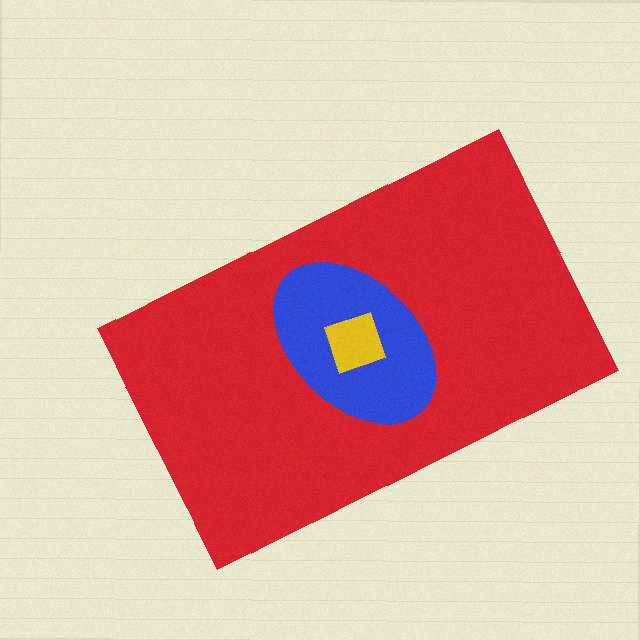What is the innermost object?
The yellow square.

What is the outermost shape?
The red rectangle.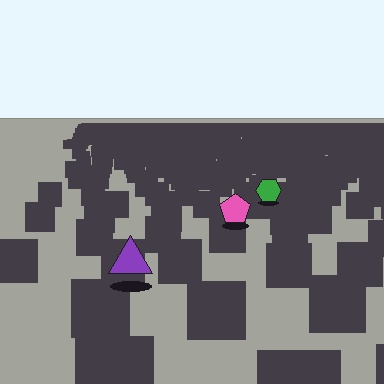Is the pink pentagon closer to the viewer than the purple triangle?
No. The purple triangle is closer — you can tell from the texture gradient: the ground texture is coarser near it.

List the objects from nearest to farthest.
From nearest to farthest: the purple triangle, the pink pentagon, the green hexagon.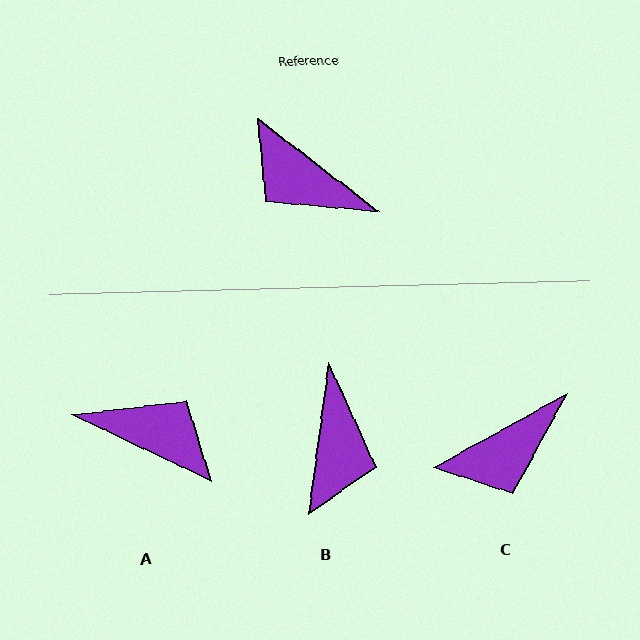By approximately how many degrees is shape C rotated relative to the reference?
Approximately 66 degrees counter-clockwise.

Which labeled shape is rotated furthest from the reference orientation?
A, about 168 degrees away.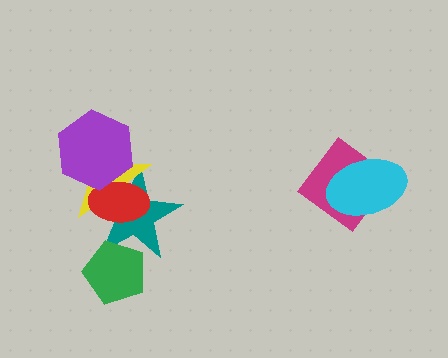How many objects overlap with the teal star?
4 objects overlap with the teal star.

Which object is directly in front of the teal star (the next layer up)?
The yellow star is directly in front of the teal star.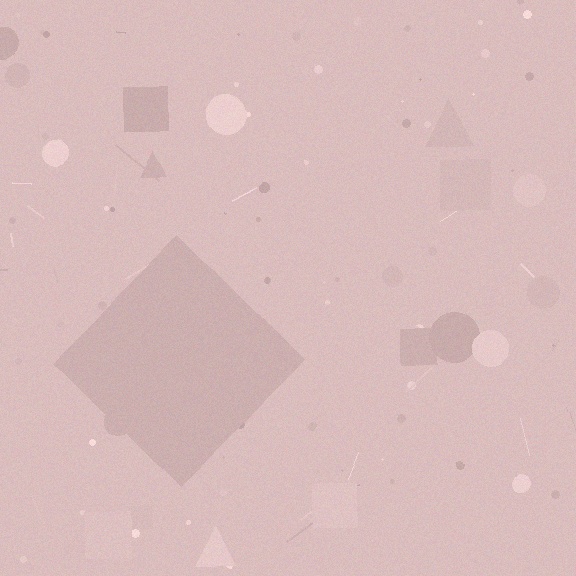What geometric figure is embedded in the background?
A diamond is embedded in the background.